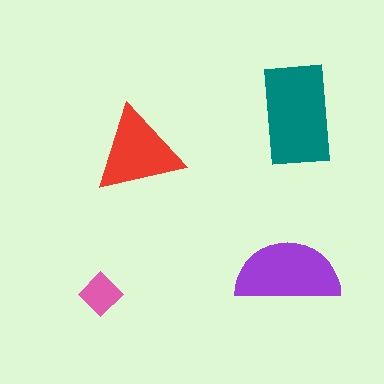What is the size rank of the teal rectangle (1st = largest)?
1st.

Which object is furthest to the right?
The teal rectangle is rightmost.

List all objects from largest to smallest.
The teal rectangle, the purple semicircle, the red triangle, the pink diamond.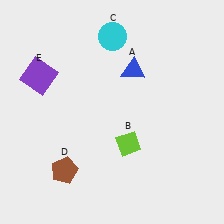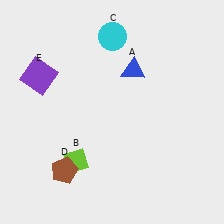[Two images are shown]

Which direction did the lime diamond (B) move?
The lime diamond (B) moved left.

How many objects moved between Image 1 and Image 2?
1 object moved between the two images.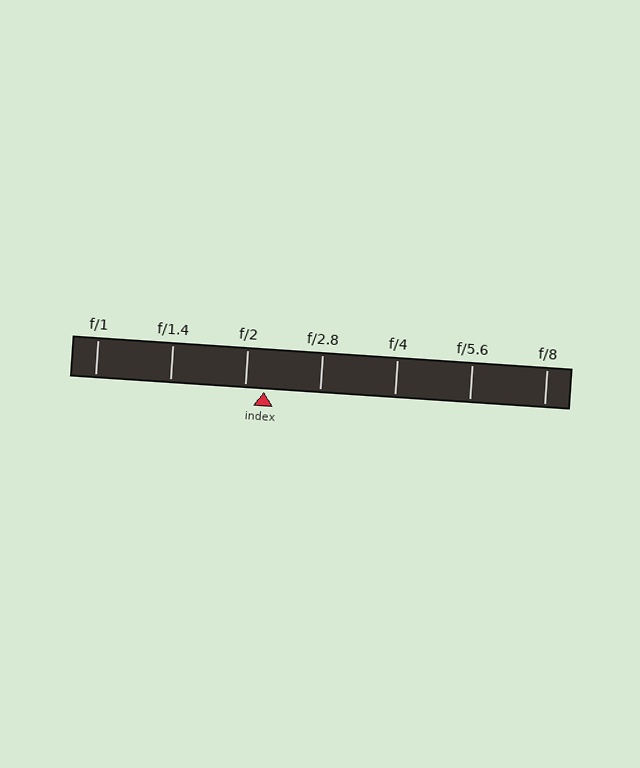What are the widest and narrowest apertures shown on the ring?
The widest aperture shown is f/1 and the narrowest is f/8.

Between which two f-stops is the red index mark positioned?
The index mark is between f/2 and f/2.8.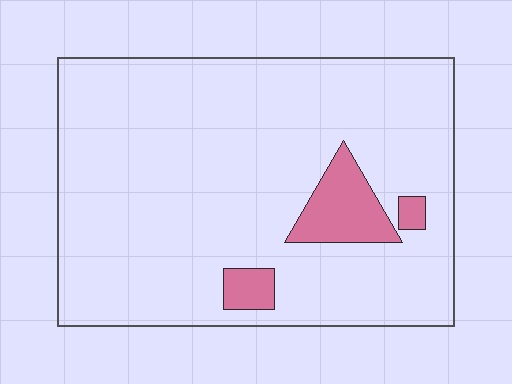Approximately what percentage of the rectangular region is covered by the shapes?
Approximately 10%.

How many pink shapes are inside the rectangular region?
3.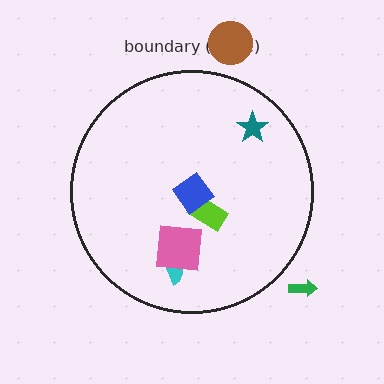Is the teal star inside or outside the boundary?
Inside.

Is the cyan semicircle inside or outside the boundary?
Inside.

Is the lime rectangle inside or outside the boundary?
Inside.